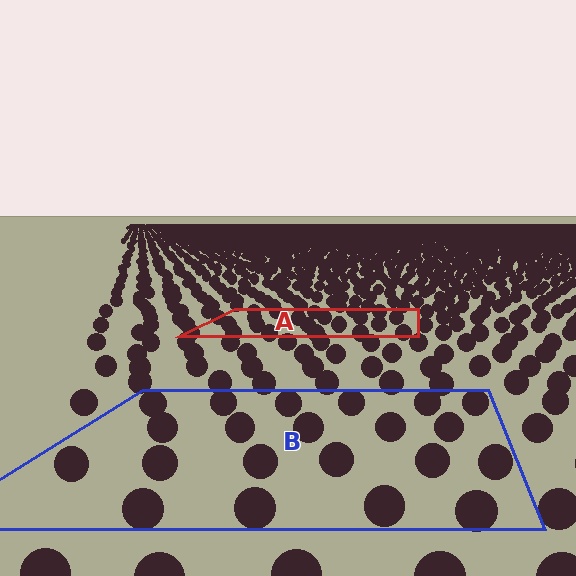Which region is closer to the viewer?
Region B is closer. The texture elements there are larger and more spread out.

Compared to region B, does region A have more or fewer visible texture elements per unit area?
Region A has more texture elements per unit area — they are packed more densely because it is farther away.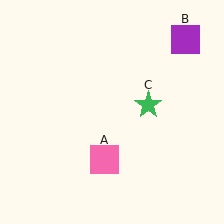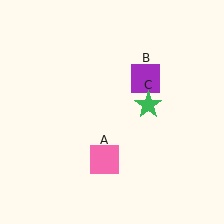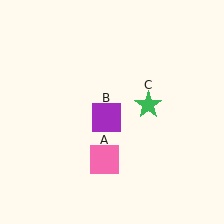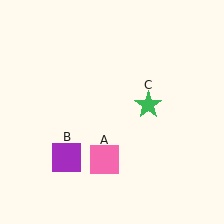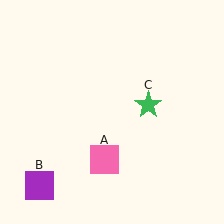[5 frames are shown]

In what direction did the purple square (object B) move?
The purple square (object B) moved down and to the left.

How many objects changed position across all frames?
1 object changed position: purple square (object B).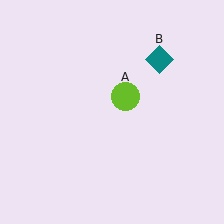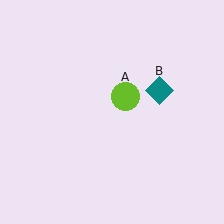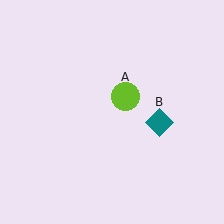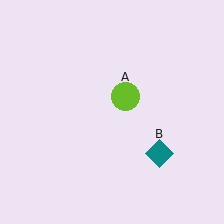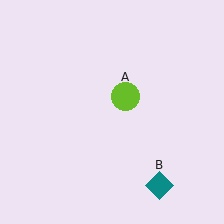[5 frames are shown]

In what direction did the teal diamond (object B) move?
The teal diamond (object B) moved down.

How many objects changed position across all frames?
1 object changed position: teal diamond (object B).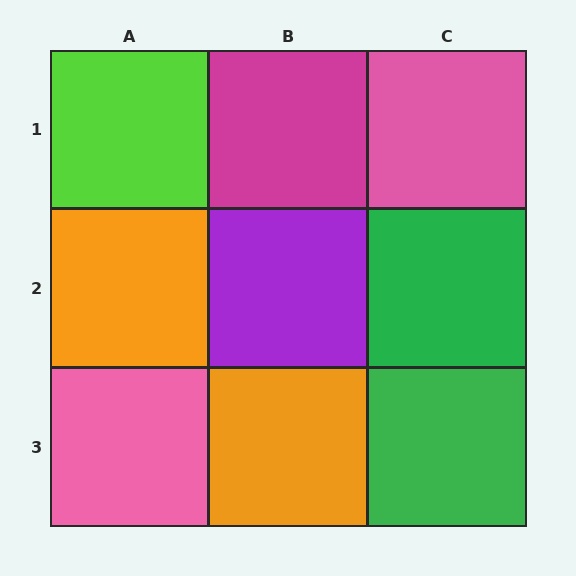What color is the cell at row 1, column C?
Pink.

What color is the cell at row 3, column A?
Pink.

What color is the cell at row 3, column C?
Green.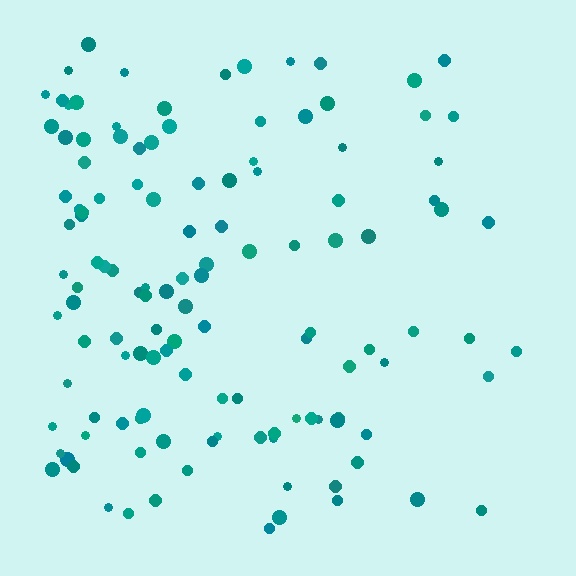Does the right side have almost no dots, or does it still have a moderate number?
Still a moderate number, just noticeably fewer than the left.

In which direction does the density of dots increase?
From right to left, with the left side densest.